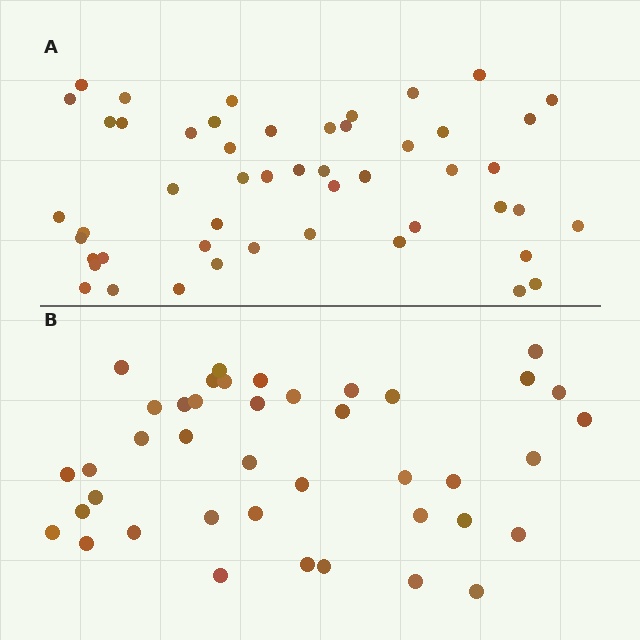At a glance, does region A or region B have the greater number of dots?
Region A (the top region) has more dots.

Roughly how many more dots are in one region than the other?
Region A has roughly 8 or so more dots than region B.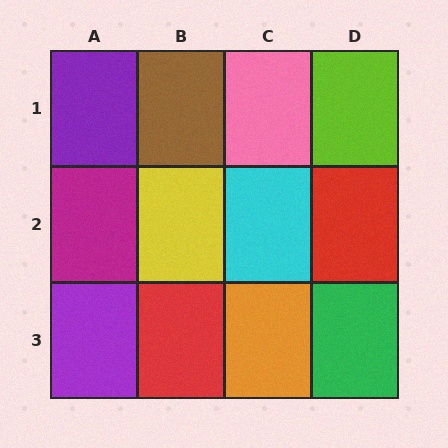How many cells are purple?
2 cells are purple.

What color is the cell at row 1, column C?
Pink.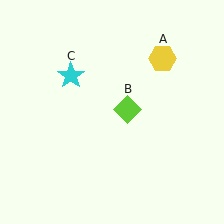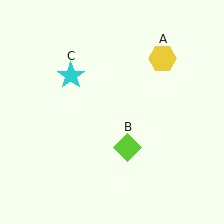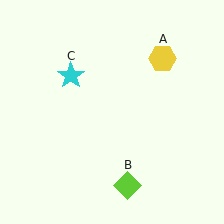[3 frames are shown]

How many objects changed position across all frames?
1 object changed position: lime diamond (object B).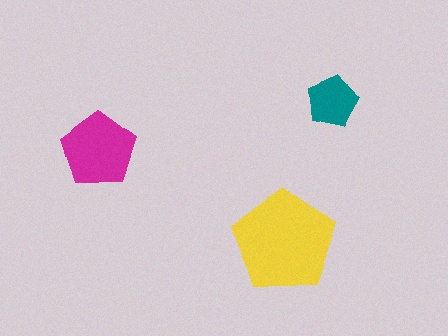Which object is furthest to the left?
The magenta pentagon is leftmost.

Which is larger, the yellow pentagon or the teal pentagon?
The yellow one.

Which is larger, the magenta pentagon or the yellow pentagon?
The yellow one.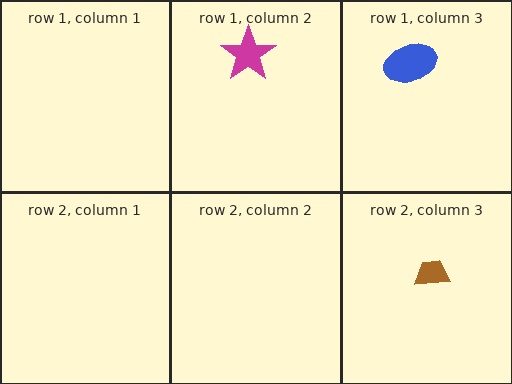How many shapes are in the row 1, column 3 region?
1.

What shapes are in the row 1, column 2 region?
The magenta star.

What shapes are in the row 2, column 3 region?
The brown trapezoid.